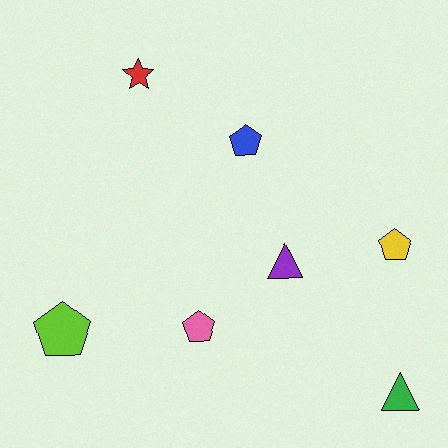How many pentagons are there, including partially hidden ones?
There are 4 pentagons.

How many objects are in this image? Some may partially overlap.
There are 7 objects.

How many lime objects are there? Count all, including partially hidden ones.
There is 1 lime object.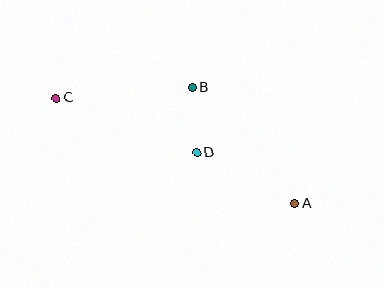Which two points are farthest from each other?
Points A and C are farthest from each other.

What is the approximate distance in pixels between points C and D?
The distance between C and D is approximately 151 pixels.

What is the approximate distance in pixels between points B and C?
The distance between B and C is approximately 136 pixels.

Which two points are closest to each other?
Points B and D are closest to each other.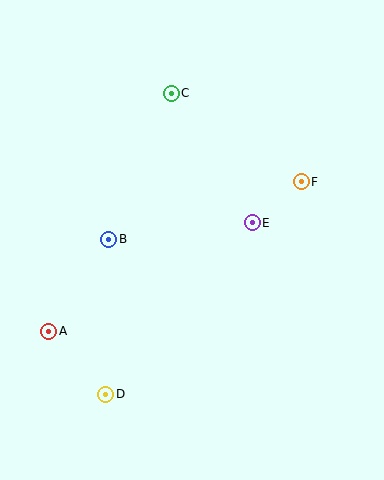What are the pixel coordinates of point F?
Point F is at (301, 182).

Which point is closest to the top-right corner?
Point F is closest to the top-right corner.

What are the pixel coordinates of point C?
Point C is at (171, 93).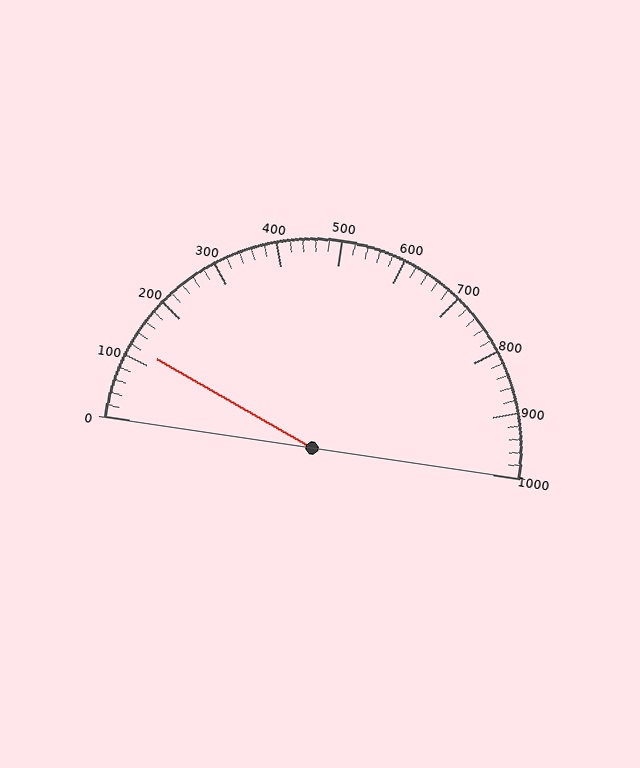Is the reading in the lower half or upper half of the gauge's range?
The reading is in the lower half of the range (0 to 1000).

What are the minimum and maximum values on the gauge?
The gauge ranges from 0 to 1000.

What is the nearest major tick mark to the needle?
The nearest major tick mark is 100.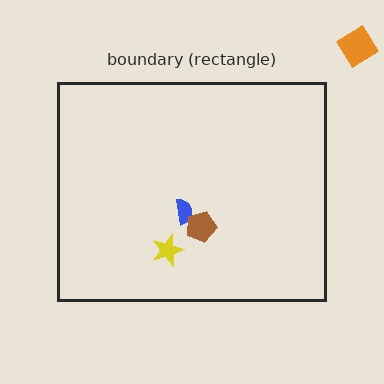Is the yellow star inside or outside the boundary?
Inside.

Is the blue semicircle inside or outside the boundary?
Inside.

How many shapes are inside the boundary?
3 inside, 1 outside.